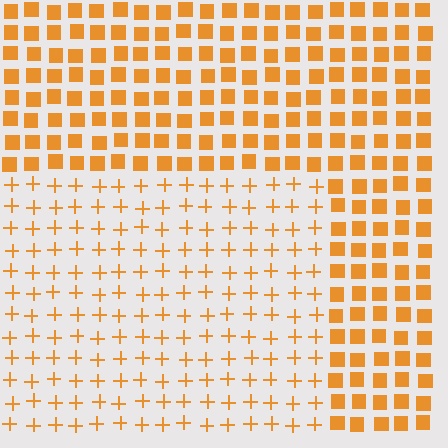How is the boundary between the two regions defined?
The boundary is defined by a change in element shape: plus signs inside vs. squares outside. All elements share the same color and spacing.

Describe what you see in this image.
The image is filled with small orange elements arranged in a uniform grid. A rectangle-shaped region contains plus signs, while the surrounding area contains squares. The boundary is defined purely by the change in element shape.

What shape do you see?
I see a rectangle.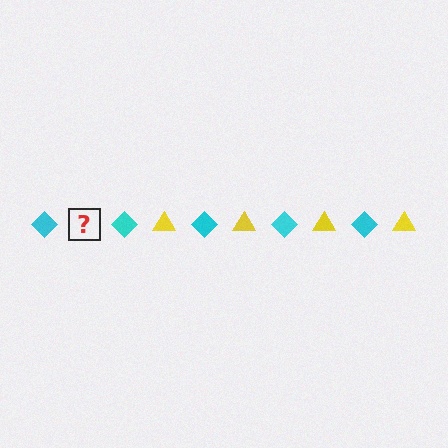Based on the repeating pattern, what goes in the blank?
The blank should be a yellow triangle.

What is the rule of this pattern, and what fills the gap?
The rule is that the pattern alternates between cyan diamond and yellow triangle. The gap should be filled with a yellow triangle.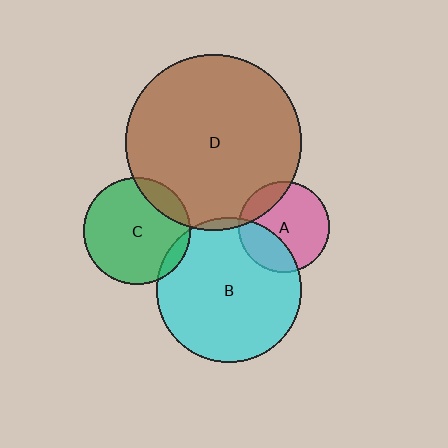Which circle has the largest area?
Circle D (brown).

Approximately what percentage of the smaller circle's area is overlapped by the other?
Approximately 15%.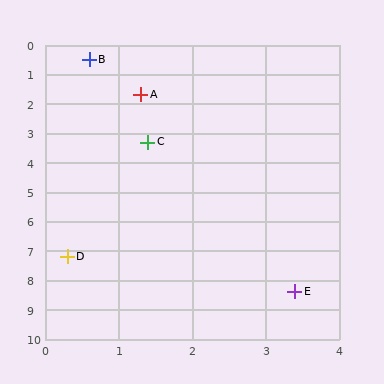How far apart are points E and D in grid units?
Points E and D are about 3.3 grid units apart.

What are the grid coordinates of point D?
Point D is at approximately (0.3, 7.2).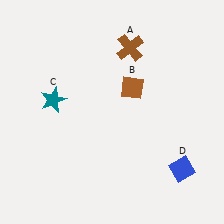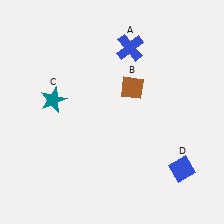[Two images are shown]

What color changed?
The cross (A) changed from brown in Image 1 to blue in Image 2.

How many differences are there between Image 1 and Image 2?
There is 1 difference between the two images.